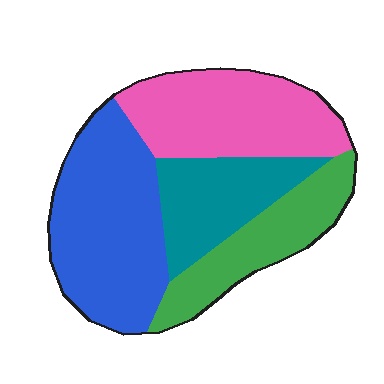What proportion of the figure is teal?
Teal takes up about one fifth (1/5) of the figure.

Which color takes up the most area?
Blue, at roughly 35%.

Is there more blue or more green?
Blue.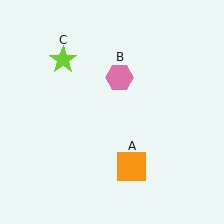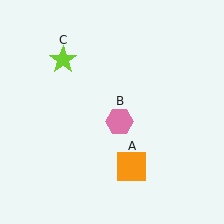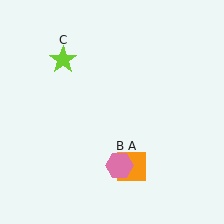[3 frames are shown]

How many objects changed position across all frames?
1 object changed position: pink hexagon (object B).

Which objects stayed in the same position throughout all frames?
Orange square (object A) and lime star (object C) remained stationary.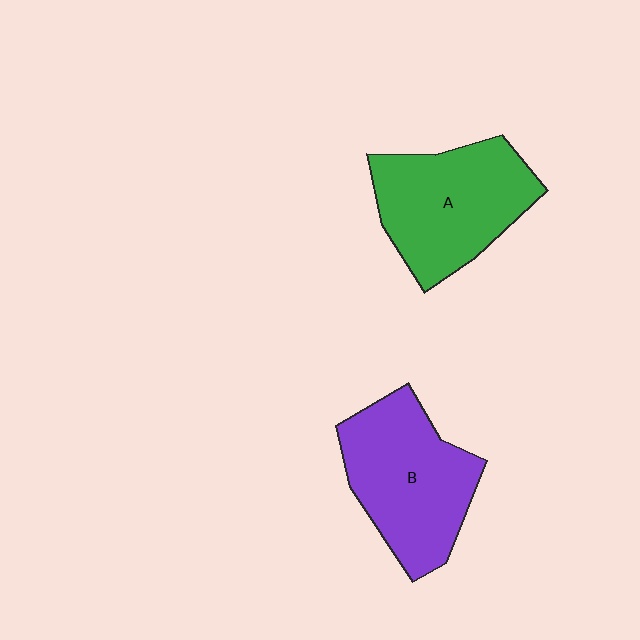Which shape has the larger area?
Shape B (purple).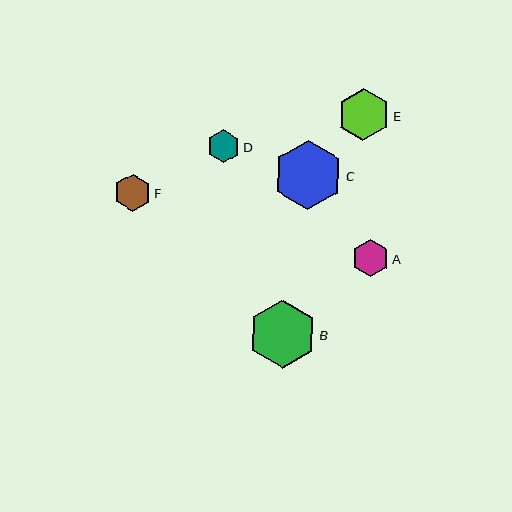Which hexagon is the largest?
Hexagon C is the largest with a size of approximately 69 pixels.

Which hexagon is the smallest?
Hexagon D is the smallest with a size of approximately 33 pixels.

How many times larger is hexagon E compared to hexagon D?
Hexagon E is approximately 1.6 times the size of hexagon D.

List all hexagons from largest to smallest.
From largest to smallest: C, B, E, F, A, D.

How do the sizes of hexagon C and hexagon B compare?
Hexagon C and hexagon B are approximately the same size.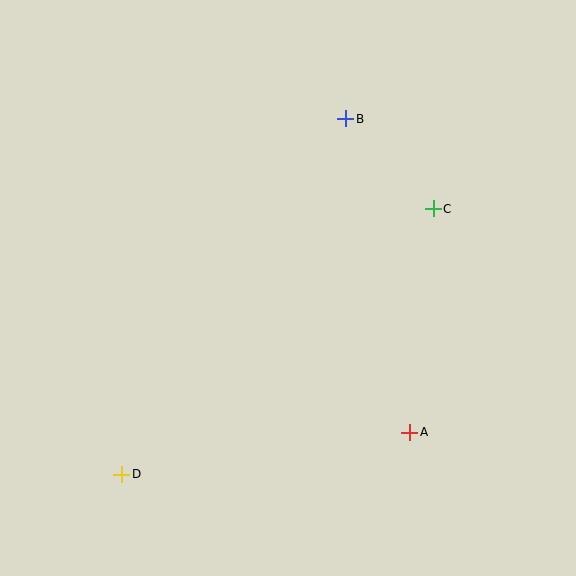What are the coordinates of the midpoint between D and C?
The midpoint between D and C is at (277, 342).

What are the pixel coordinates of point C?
Point C is at (433, 209).